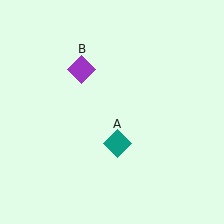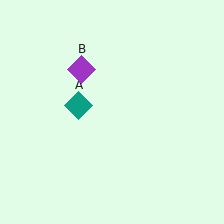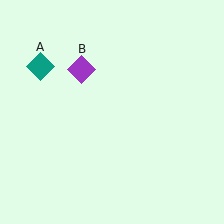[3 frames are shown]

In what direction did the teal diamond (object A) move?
The teal diamond (object A) moved up and to the left.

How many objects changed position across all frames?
1 object changed position: teal diamond (object A).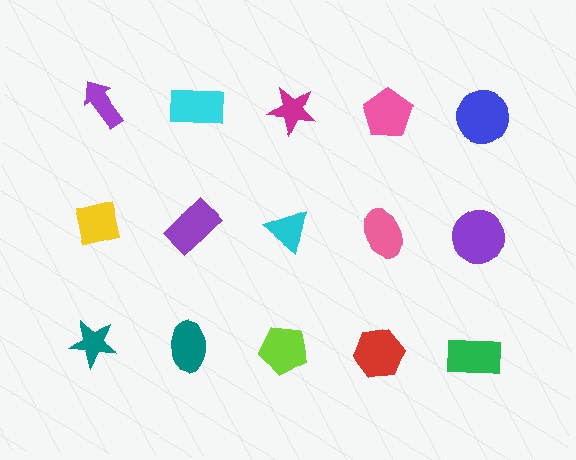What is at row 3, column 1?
A teal star.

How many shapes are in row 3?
5 shapes.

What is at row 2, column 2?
A purple rectangle.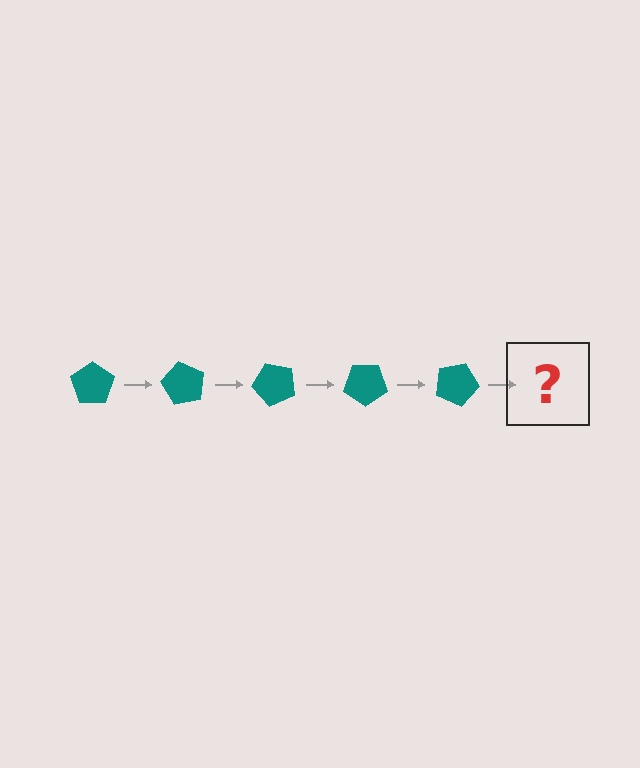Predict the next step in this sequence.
The next step is a teal pentagon rotated 300 degrees.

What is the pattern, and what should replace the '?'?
The pattern is that the pentagon rotates 60 degrees each step. The '?' should be a teal pentagon rotated 300 degrees.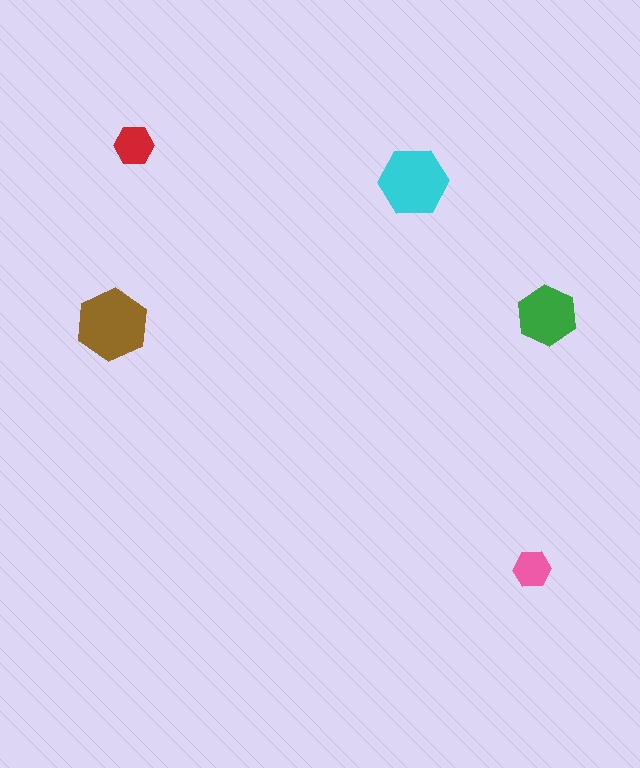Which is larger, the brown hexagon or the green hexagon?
The brown one.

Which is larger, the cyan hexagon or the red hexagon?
The cyan one.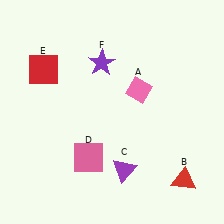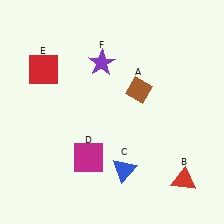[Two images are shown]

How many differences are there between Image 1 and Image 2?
There are 3 differences between the two images.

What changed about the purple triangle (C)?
In Image 1, C is purple. In Image 2, it changed to blue.